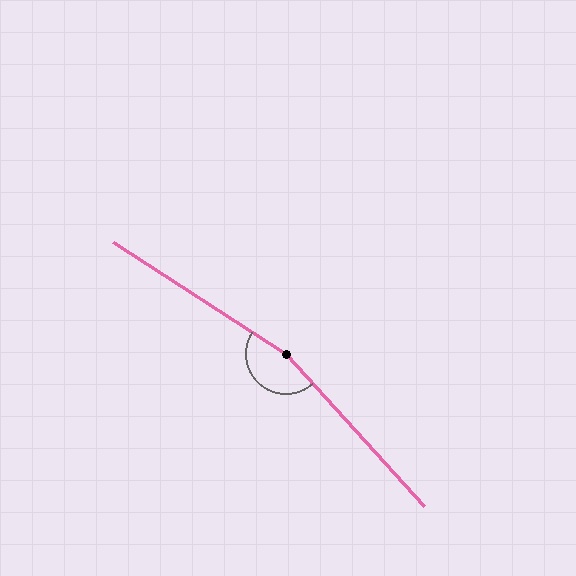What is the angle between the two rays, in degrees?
Approximately 165 degrees.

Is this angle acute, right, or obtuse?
It is obtuse.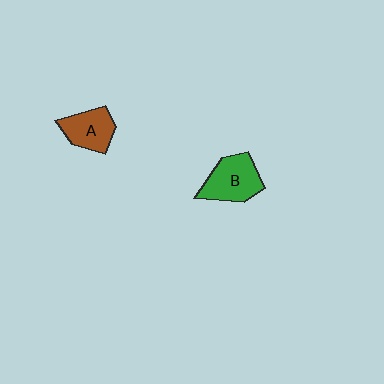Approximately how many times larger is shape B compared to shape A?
Approximately 1.2 times.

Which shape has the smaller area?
Shape A (brown).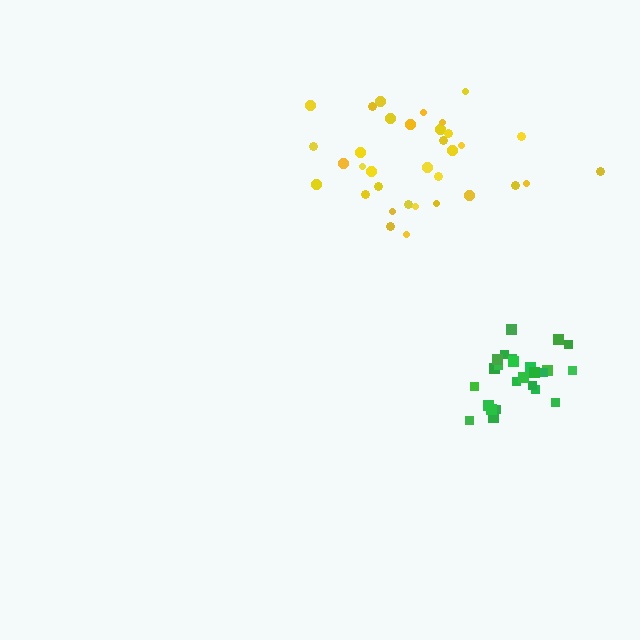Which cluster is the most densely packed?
Green.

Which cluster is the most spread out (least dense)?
Yellow.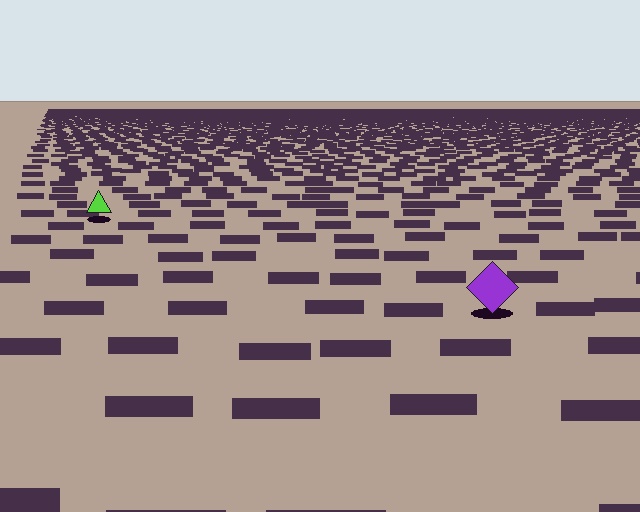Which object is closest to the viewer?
The purple diamond is closest. The texture marks near it are larger and more spread out.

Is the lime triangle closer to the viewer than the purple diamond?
No. The purple diamond is closer — you can tell from the texture gradient: the ground texture is coarser near it.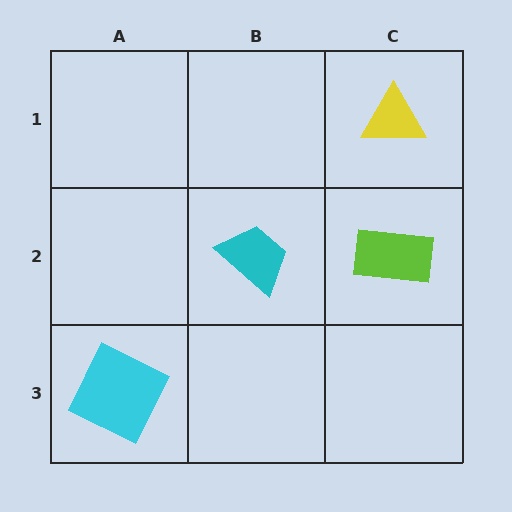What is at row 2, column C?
A lime rectangle.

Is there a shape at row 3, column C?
No, that cell is empty.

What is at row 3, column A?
A cyan square.